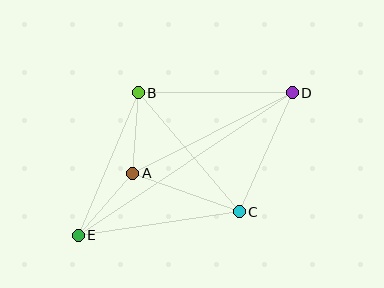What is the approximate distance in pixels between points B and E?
The distance between B and E is approximately 155 pixels.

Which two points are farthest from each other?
Points D and E are farthest from each other.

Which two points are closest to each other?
Points A and B are closest to each other.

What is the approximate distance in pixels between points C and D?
The distance between C and D is approximately 130 pixels.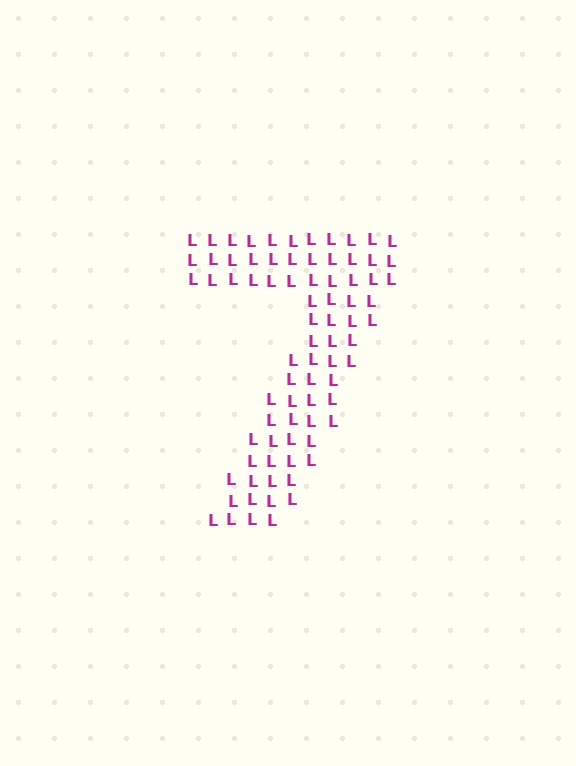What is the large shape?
The large shape is the digit 7.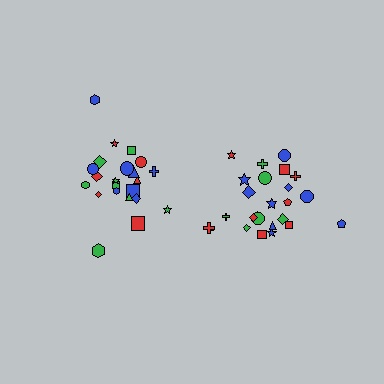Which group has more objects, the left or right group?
The right group.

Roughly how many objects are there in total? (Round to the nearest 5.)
Roughly 45 objects in total.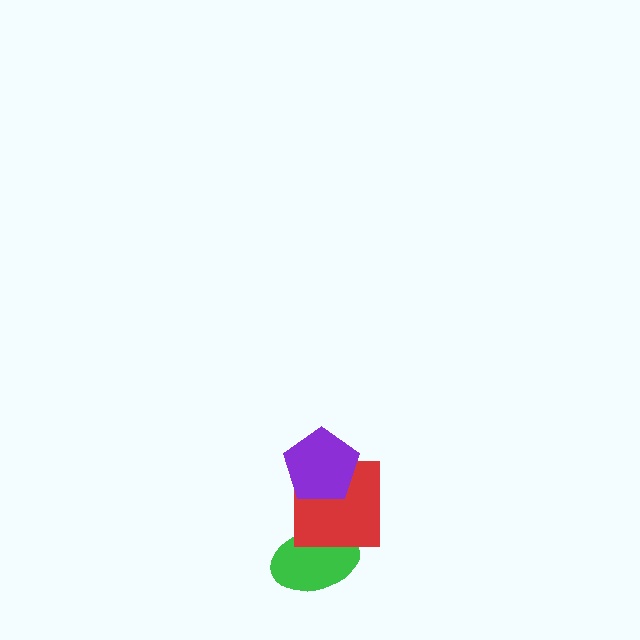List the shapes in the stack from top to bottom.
From top to bottom: the purple pentagon, the red square, the green ellipse.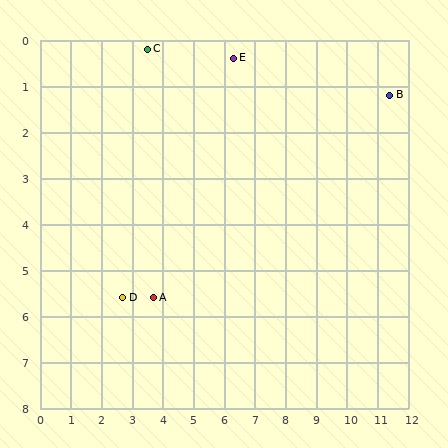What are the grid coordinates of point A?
Point A is at approximately (3.7, 5.6).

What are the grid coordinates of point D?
Point D is at approximately (2.7, 5.6).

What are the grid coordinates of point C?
Point C is at approximately (3.5, 0.2).